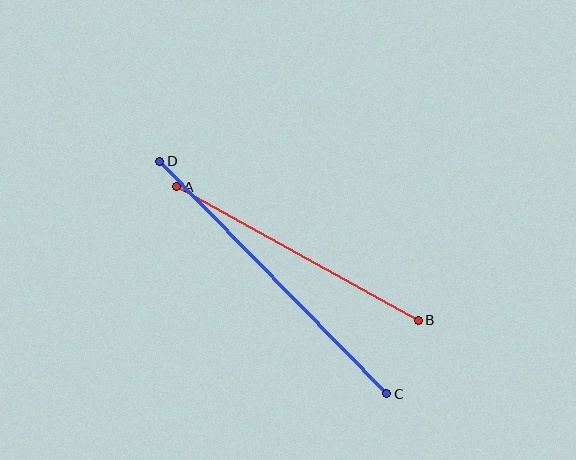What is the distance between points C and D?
The distance is approximately 325 pixels.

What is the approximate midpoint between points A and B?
The midpoint is at approximately (298, 253) pixels.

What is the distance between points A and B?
The distance is approximately 275 pixels.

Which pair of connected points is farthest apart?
Points C and D are farthest apart.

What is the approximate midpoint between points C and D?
The midpoint is at approximately (273, 278) pixels.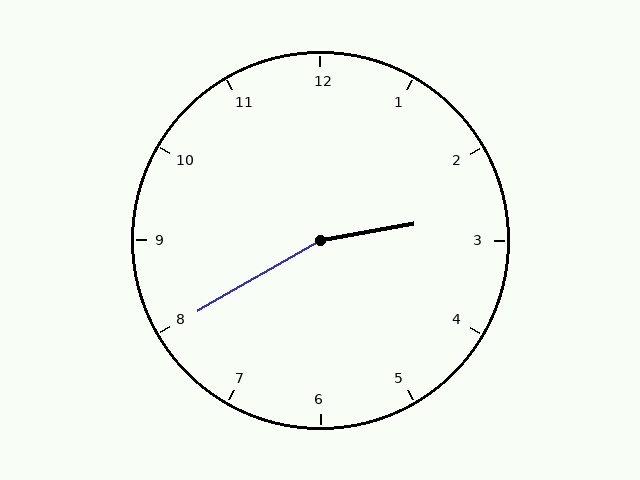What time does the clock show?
2:40.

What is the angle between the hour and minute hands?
Approximately 160 degrees.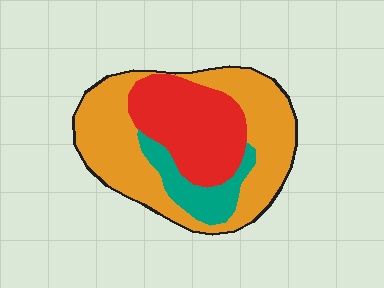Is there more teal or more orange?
Orange.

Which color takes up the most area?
Orange, at roughly 55%.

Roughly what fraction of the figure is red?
Red covers 32% of the figure.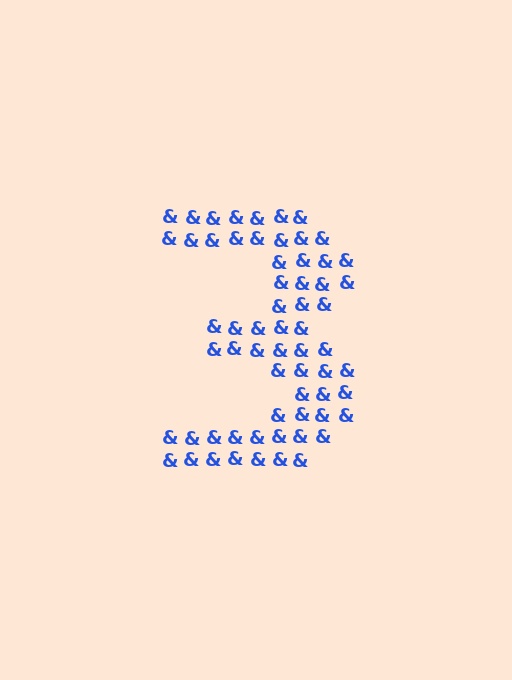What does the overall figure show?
The overall figure shows the digit 3.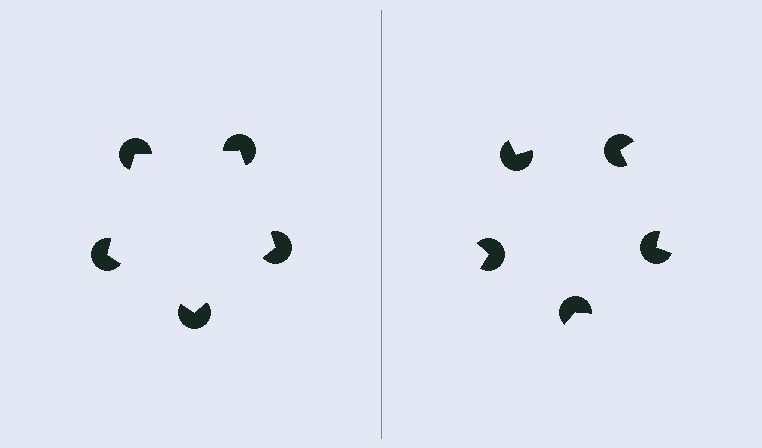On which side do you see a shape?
An illusory pentagon appears on the left side. On the right side the wedge cuts are rotated, so no coherent shape forms.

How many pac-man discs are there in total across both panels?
10 — 5 on each side.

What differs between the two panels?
The pac-man discs are positioned identically on both sides; only the wedge orientations differ. On the left they align to a pentagon; on the right they are misaligned.